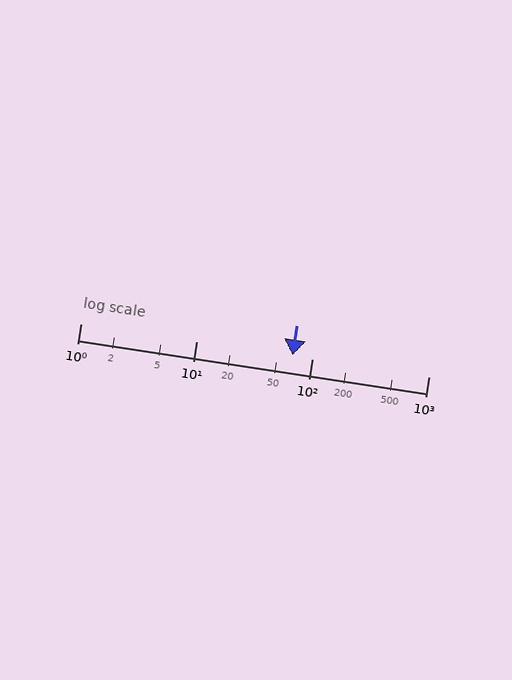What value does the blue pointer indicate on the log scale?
The pointer indicates approximately 67.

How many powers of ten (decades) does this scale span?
The scale spans 3 decades, from 1 to 1000.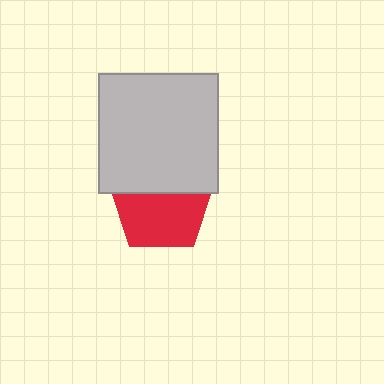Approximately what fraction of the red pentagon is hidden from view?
Roughly 39% of the red pentagon is hidden behind the light gray square.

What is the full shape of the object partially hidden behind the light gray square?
The partially hidden object is a red pentagon.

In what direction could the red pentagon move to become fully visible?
The red pentagon could move down. That would shift it out from behind the light gray square entirely.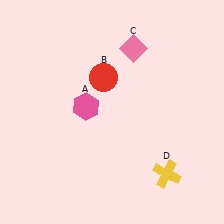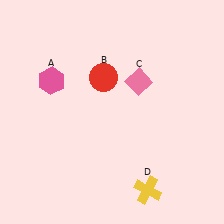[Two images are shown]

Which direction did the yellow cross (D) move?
The yellow cross (D) moved left.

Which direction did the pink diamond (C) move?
The pink diamond (C) moved down.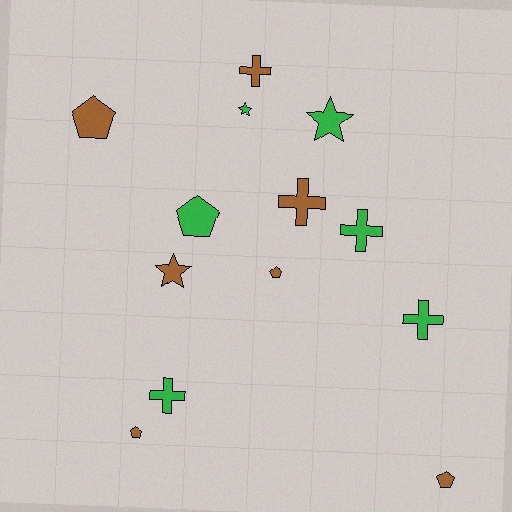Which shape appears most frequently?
Cross, with 5 objects.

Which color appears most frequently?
Brown, with 7 objects.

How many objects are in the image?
There are 13 objects.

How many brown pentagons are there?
There are 4 brown pentagons.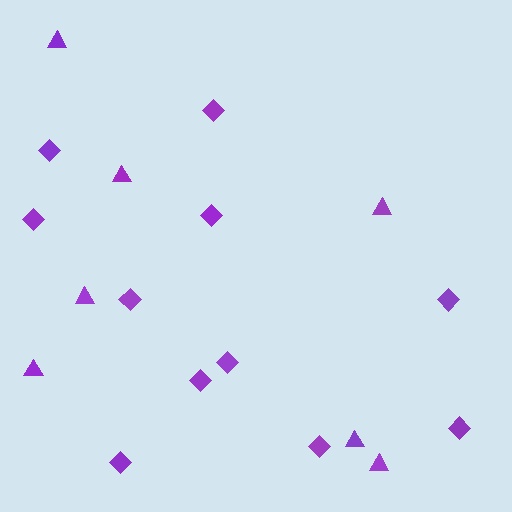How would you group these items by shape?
There are 2 groups: one group of diamonds (11) and one group of triangles (7).